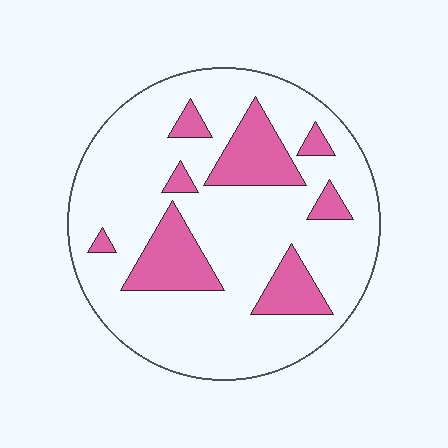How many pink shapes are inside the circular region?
8.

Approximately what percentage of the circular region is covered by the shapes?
Approximately 20%.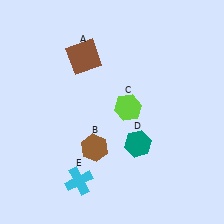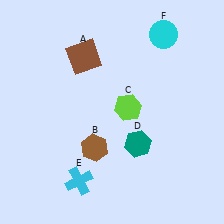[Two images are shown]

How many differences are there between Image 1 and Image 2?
There is 1 difference between the two images.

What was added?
A cyan circle (F) was added in Image 2.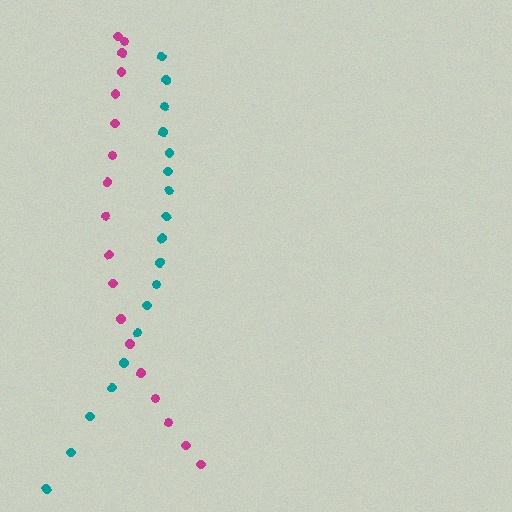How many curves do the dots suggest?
There are 2 distinct paths.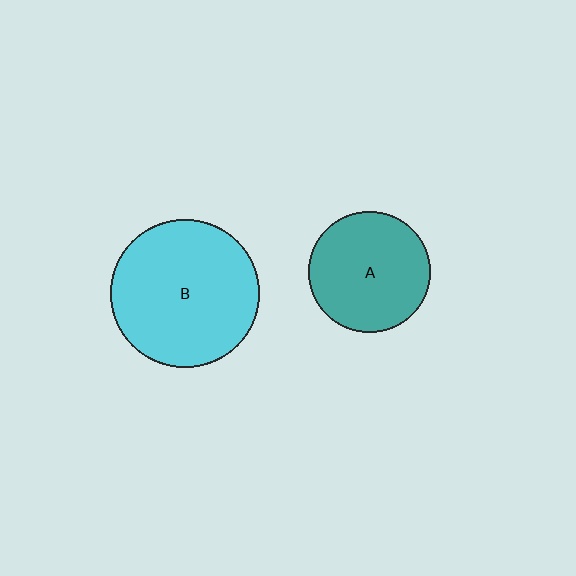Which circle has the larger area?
Circle B (cyan).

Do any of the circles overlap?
No, none of the circles overlap.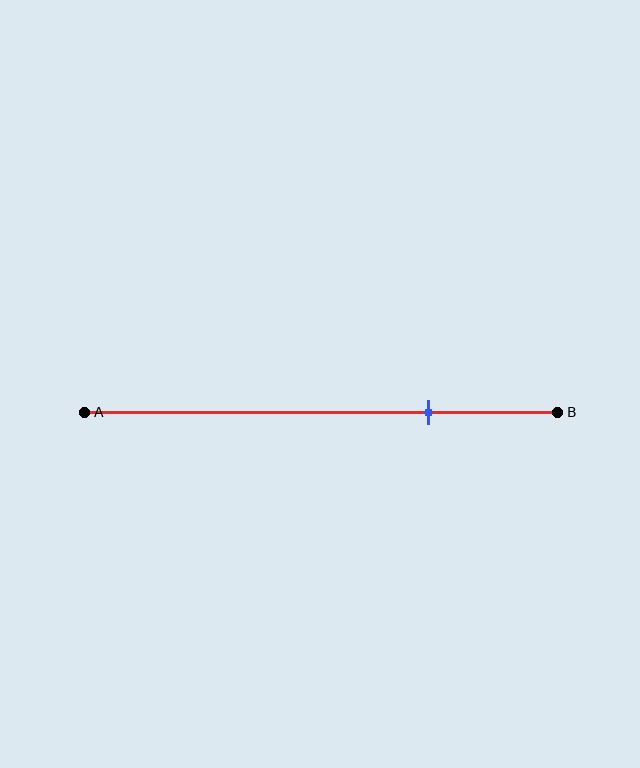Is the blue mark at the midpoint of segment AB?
No, the mark is at about 75% from A, not at the 50% midpoint.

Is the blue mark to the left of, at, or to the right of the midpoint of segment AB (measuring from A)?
The blue mark is to the right of the midpoint of segment AB.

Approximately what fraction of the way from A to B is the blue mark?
The blue mark is approximately 75% of the way from A to B.